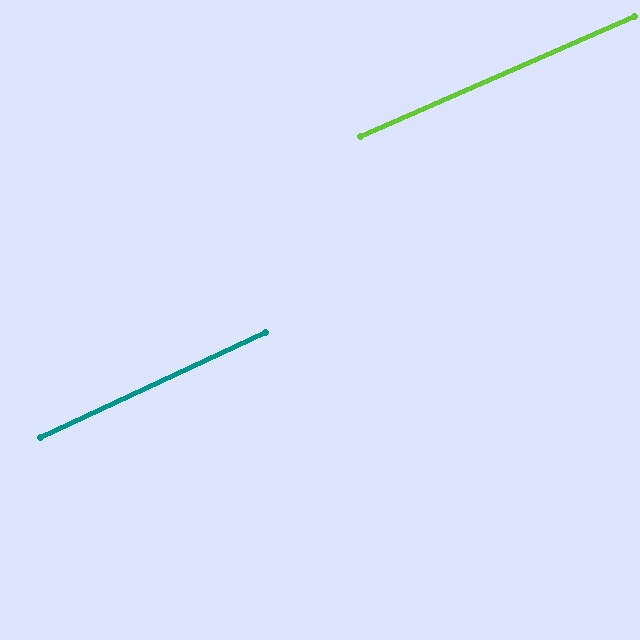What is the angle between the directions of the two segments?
Approximately 2 degrees.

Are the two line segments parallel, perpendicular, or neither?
Parallel — their directions differ by only 1.6°.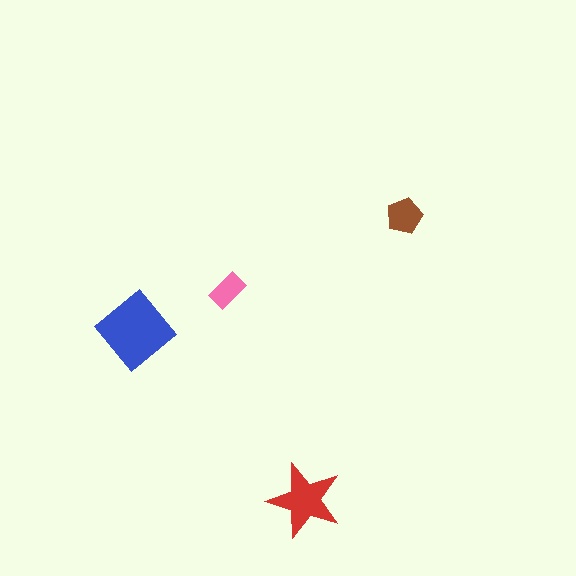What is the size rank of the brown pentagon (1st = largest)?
3rd.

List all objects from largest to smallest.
The blue diamond, the red star, the brown pentagon, the pink rectangle.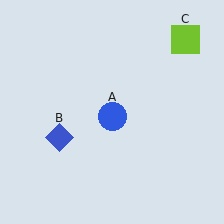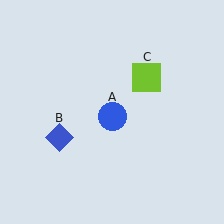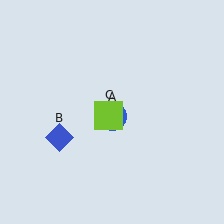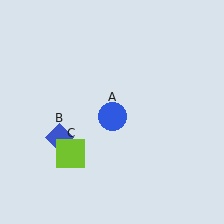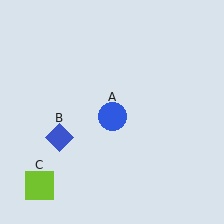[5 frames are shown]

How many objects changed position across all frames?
1 object changed position: lime square (object C).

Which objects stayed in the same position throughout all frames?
Blue circle (object A) and blue diamond (object B) remained stationary.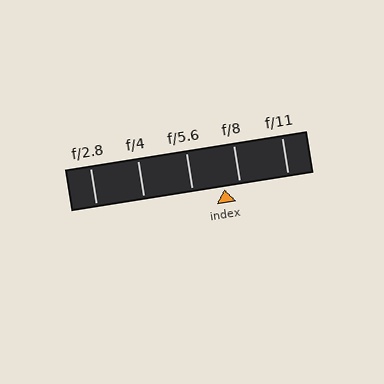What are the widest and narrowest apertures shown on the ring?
The widest aperture shown is f/2.8 and the narrowest is f/11.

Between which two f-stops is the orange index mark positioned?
The index mark is between f/5.6 and f/8.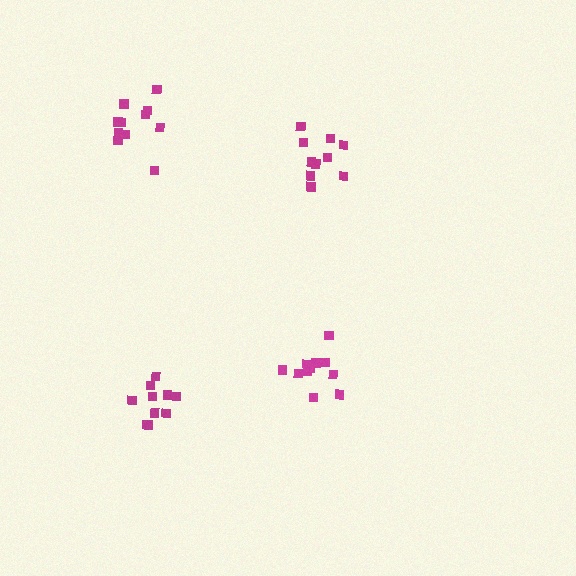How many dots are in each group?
Group 1: 11 dots, Group 2: 11 dots, Group 3: 10 dots, Group 4: 10 dots (42 total).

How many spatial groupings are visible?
There are 4 spatial groupings.